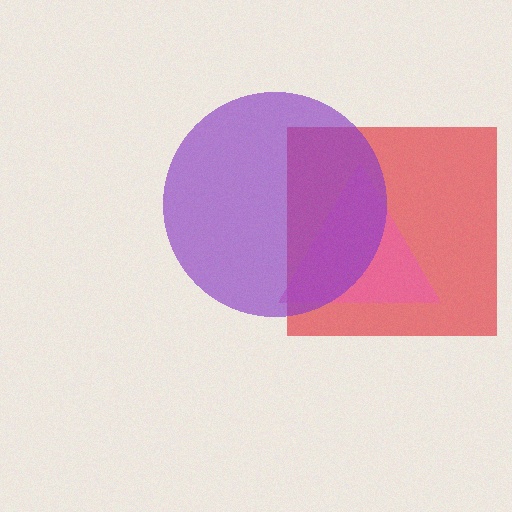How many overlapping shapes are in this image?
There are 3 overlapping shapes in the image.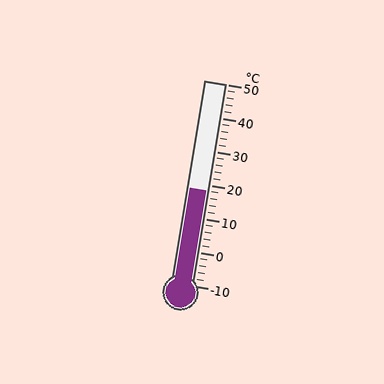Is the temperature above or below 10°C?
The temperature is above 10°C.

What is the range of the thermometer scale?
The thermometer scale ranges from -10°C to 50°C.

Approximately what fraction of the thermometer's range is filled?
The thermometer is filled to approximately 45% of its range.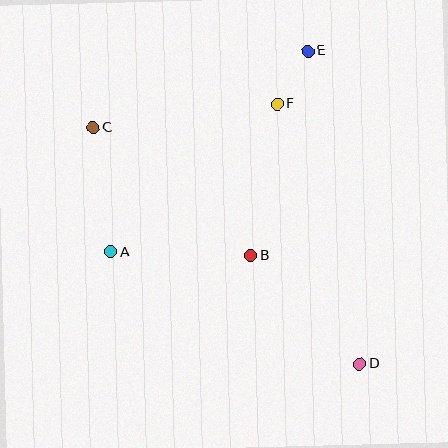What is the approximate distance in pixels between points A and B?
The distance between A and B is approximately 141 pixels.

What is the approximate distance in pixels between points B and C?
The distance between B and C is approximately 203 pixels.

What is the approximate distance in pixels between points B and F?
The distance between B and F is approximately 154 pixels.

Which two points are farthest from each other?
Points C and D are farthest from each other.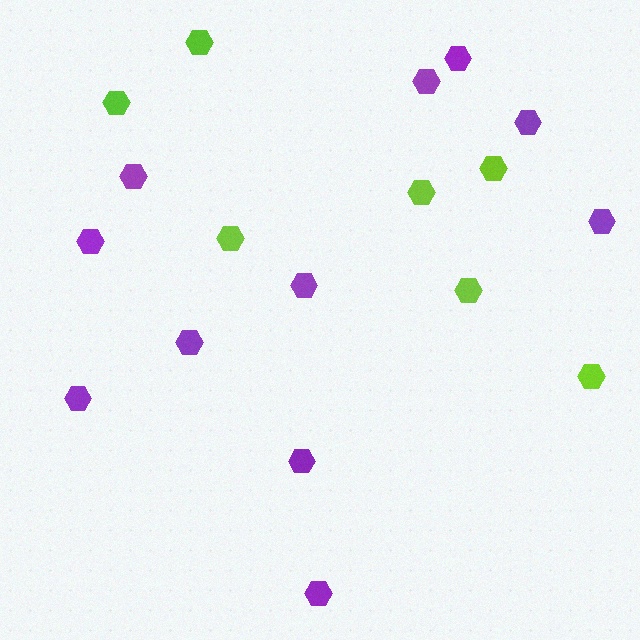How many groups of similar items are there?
There are 2 groups: one group of purple hexagons (11) and one group of lime hexagons (7).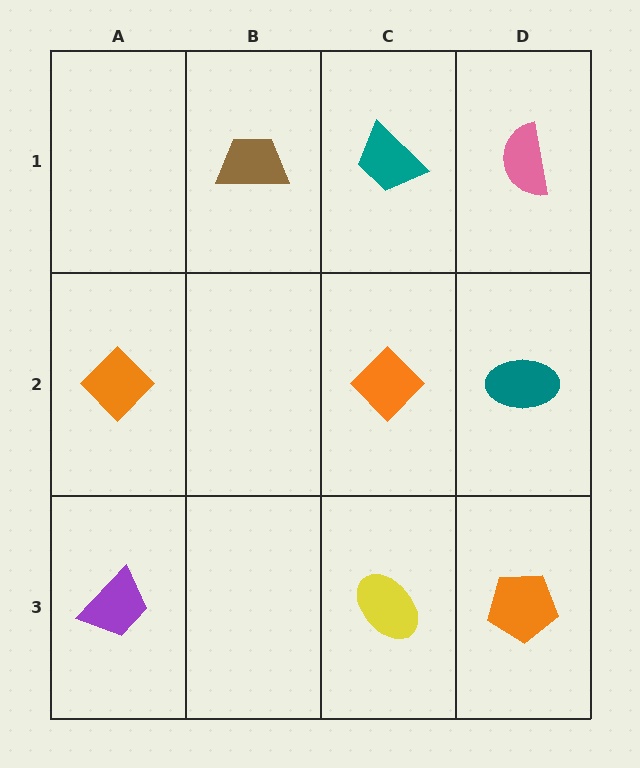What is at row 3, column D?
An orange pentagon.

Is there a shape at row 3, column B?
No, that cell is empty.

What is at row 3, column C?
A yellow ellipse.